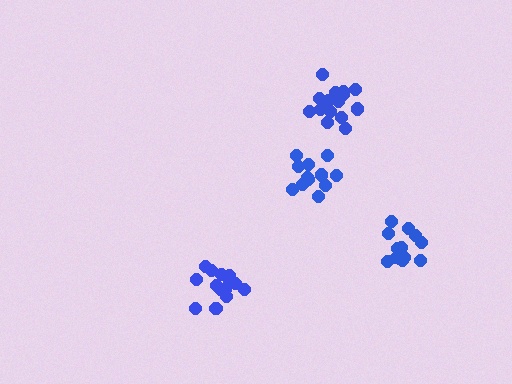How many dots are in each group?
Group 1: 15 dots, Group 2: 15 dots, Group 3: 12 dots, Group 4: 16 dots (58 total).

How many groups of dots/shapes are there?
There are 4 groups.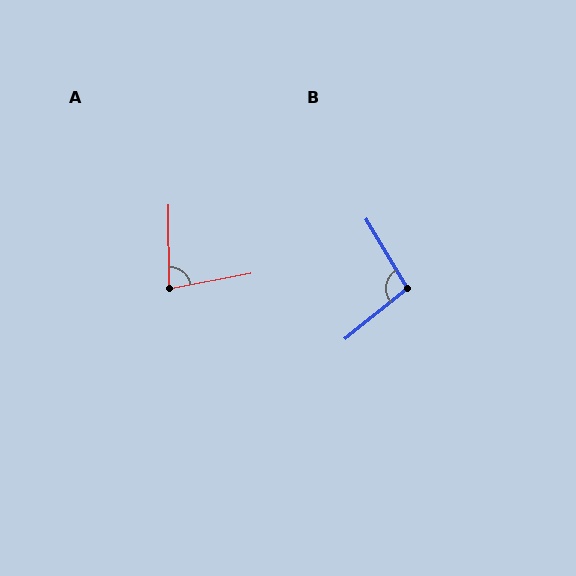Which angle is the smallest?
A, at approximately 79 degrees.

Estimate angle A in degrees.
Approximately 79 degrees.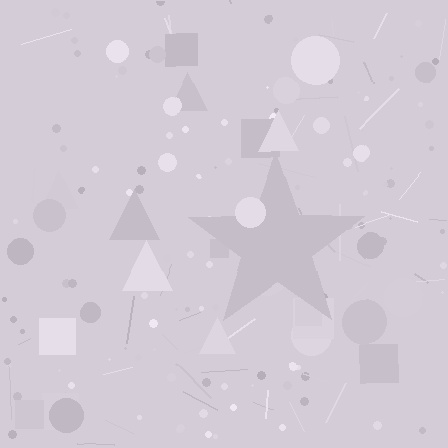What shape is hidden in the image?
A star is hidden in the image.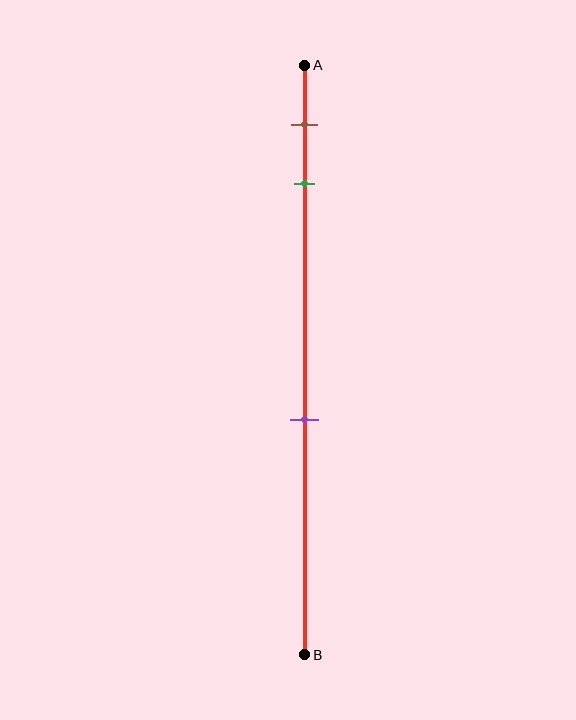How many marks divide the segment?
There are 3 marks dividing the segment.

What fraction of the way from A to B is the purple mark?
The purple mark is approximately 60% (0.6) of the way from A to B.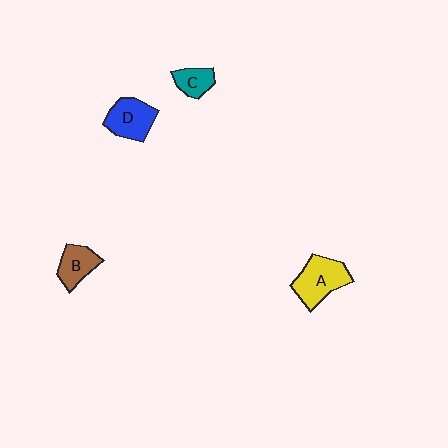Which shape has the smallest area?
Shape C (teal).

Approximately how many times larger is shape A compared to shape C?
Approximately 2.0 times.